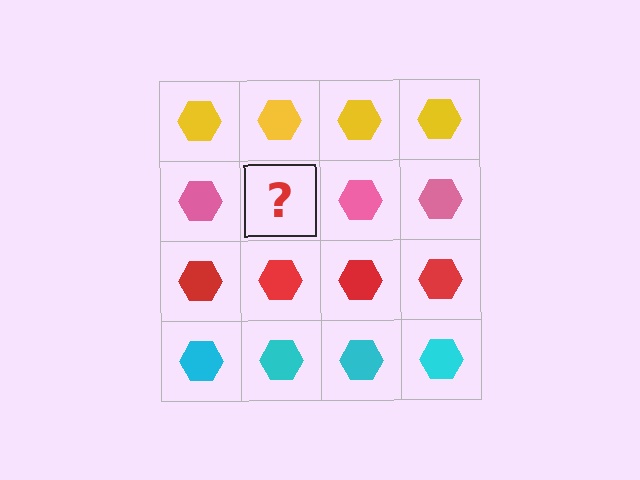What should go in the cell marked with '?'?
The missing cell should contain a pink hexagon.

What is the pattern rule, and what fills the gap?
The rule is that each row has a consistent color. The gap should be filled with a pink hexagon.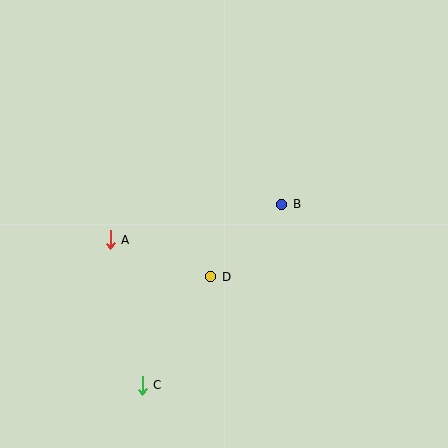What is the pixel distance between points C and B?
The distance between C and B is 228 pixels.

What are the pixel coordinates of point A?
Point A is at (110, 240).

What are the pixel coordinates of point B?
Point B is at (282, 204).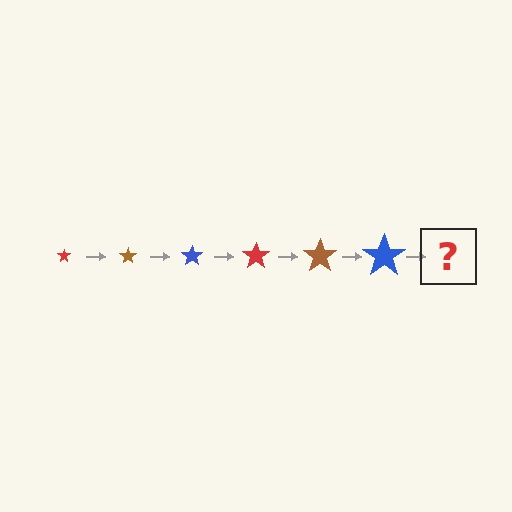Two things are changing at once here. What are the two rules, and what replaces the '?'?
The two rules are that the star grows larger each step and the color cycles through red, brown, and blue. The '?' should be a red star, larger than the previous one.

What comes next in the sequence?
The next element should be a red star, larger than the previous one.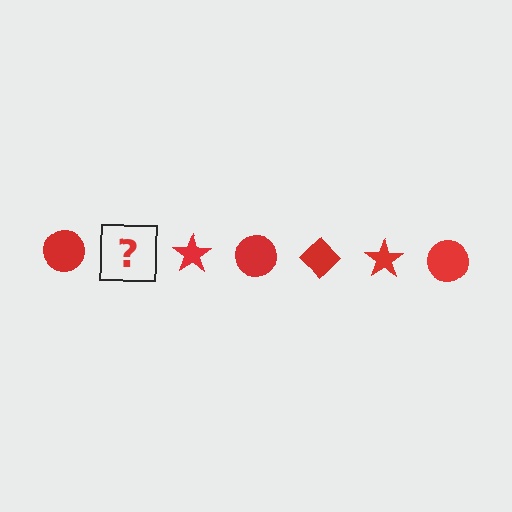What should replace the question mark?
The question mark should be replaced with a red diamond.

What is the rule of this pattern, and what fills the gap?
The rule is that the pattern cycles through circle, diamond, star shapes in red. The gap should be filled with a red diamond.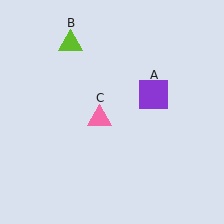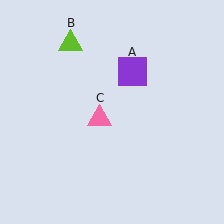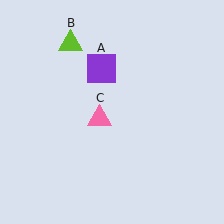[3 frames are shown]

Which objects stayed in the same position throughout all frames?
Lime triangle (object B) and pink triangle (object C) remained stationary.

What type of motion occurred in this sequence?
The purple square (object A) rotated counterclockwise around the center of the scene.